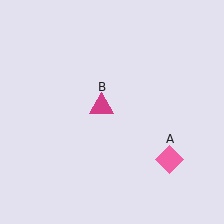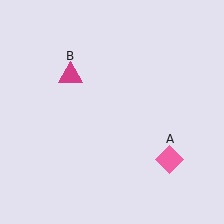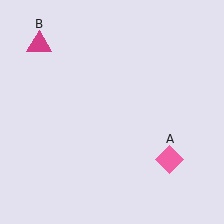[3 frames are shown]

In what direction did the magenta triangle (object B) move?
The magenta triangle (object B) moved up and to the left.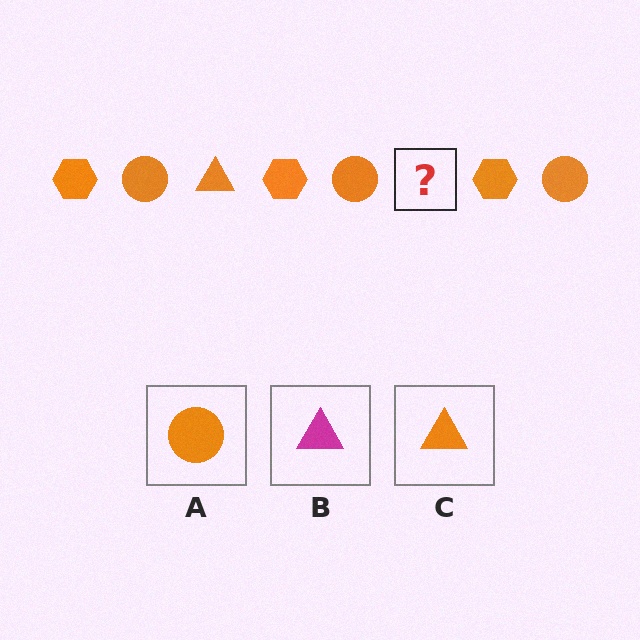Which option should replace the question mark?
Option C.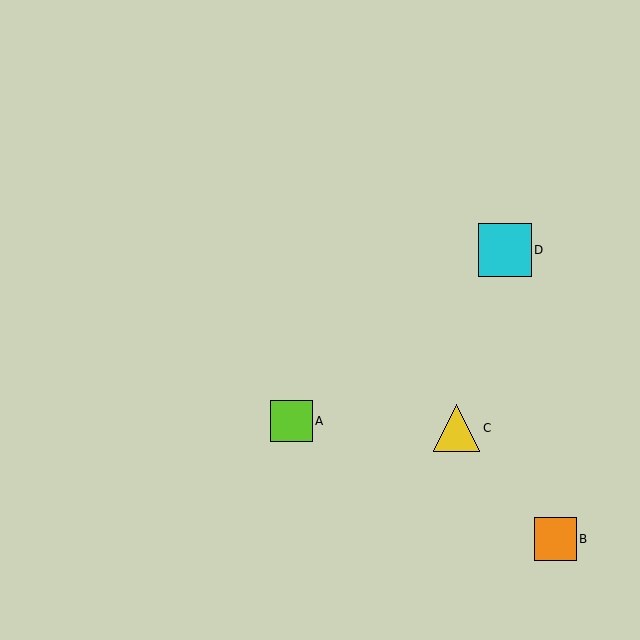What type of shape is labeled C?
Shape C is a yellow triangle.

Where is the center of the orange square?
The center of the orange square is at (555, 539).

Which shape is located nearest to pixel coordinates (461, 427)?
The yellow triangle (labeled C) at (457, 428) is nearest to that location.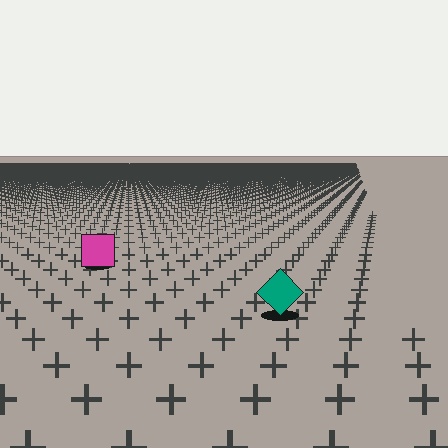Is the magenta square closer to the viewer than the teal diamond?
No. The teal diamond is closer — you can tell from the texture gradient: the ground texture is coarser near it.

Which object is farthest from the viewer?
The magenta square is farthest from the viewer. It appears smaller and the ground texture around it is denser.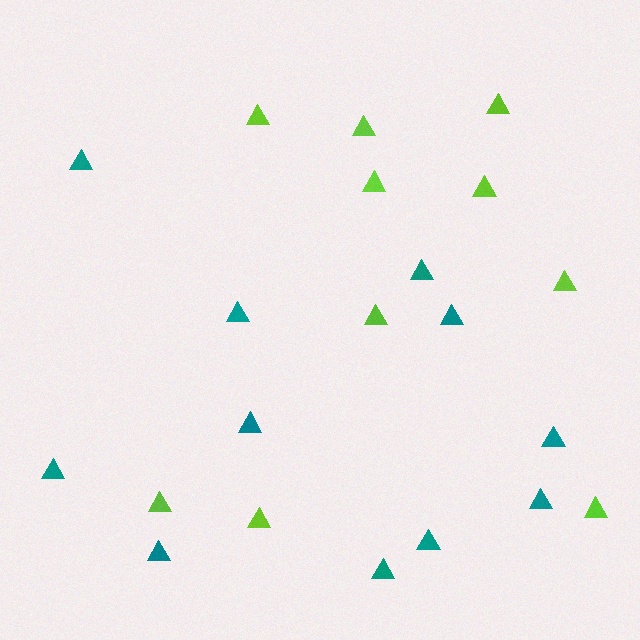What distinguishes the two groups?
There are 2 groups: one group of teal triangles (11) and one group of lime triangles (10).